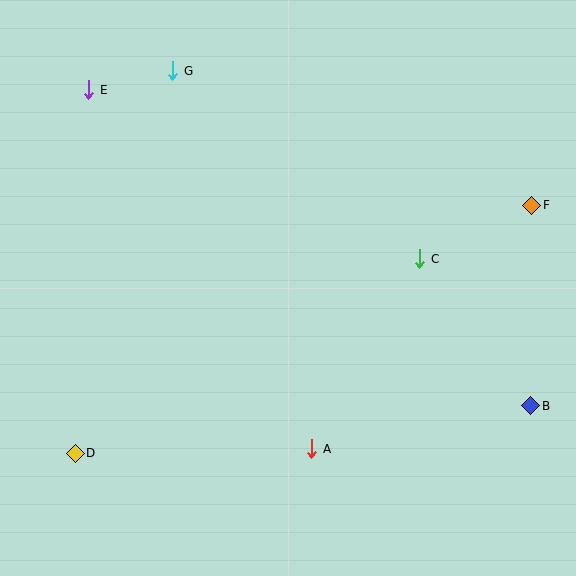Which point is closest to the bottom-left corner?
Point D is closest to the bottom-left corner.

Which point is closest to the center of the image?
Point C at (420, 259) is closest to the center.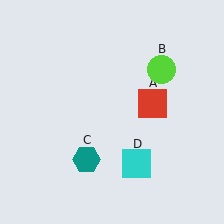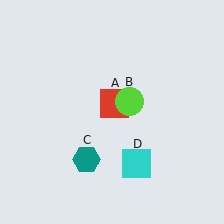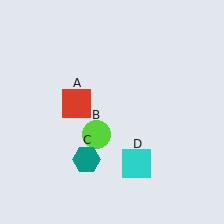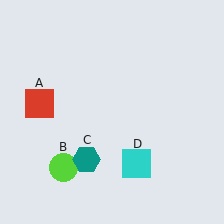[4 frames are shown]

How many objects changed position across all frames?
2 objects changed position: red square (object A), lime circle (object B).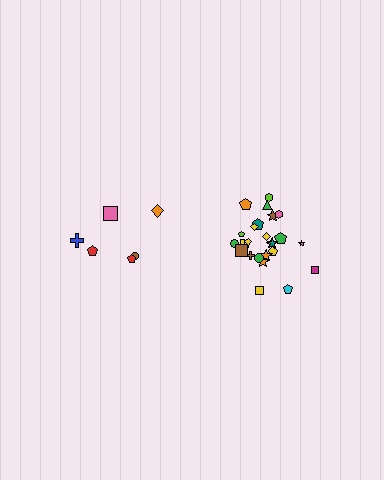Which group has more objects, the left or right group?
The right group.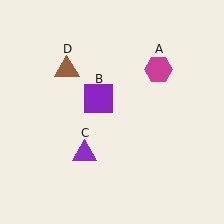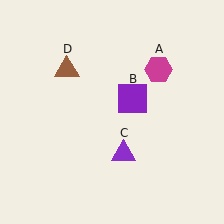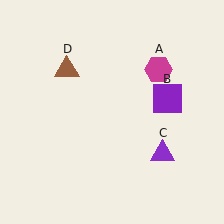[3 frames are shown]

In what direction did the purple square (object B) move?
The purple square (object B) moved right.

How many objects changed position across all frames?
2 objects changed position: purple square (object B), purple triangle (object C).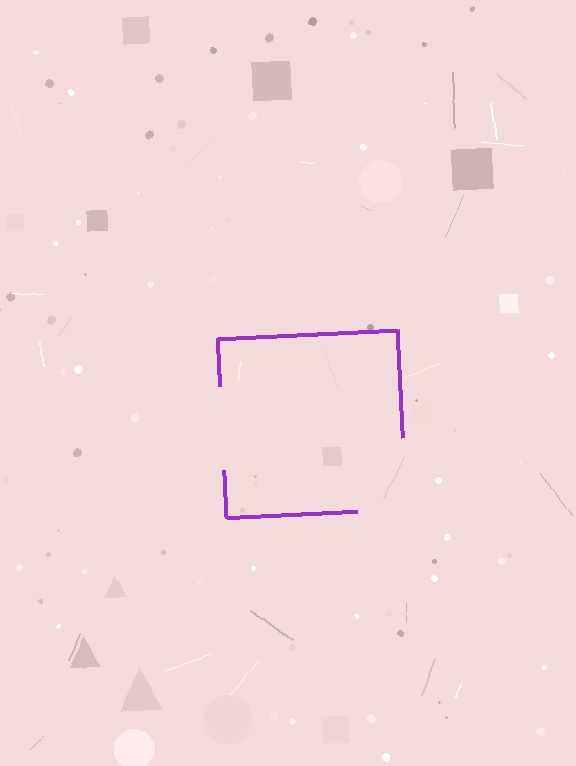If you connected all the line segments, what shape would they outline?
They would outline a square.